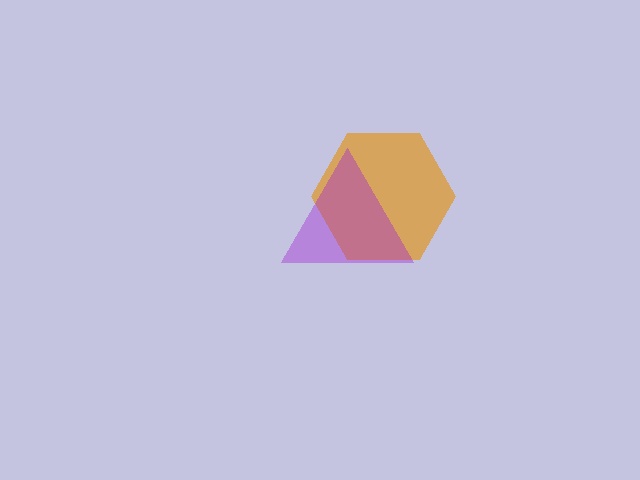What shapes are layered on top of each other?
The layered shapes are: an orange hexagon, a purple triangle.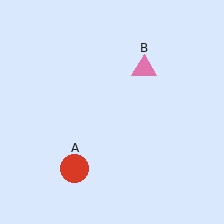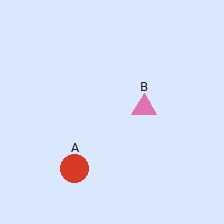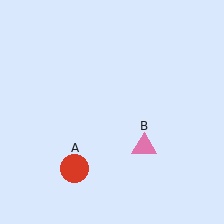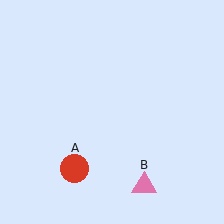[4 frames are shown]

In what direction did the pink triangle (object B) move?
The pink triangle (object B) moved down.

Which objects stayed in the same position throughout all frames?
Red circle (object A) remained stationary.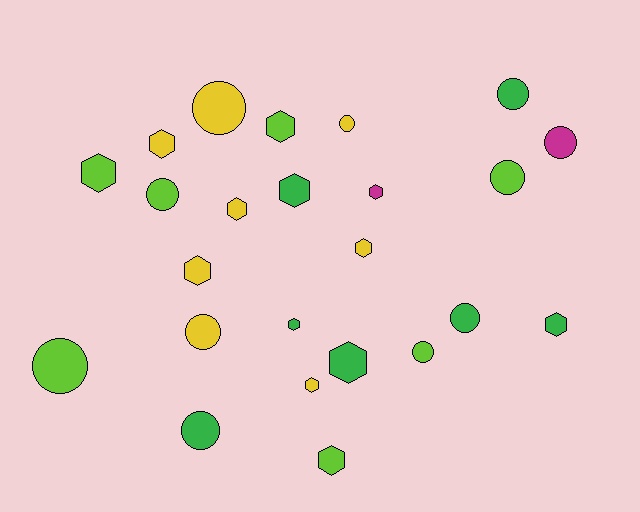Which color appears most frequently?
Yellow, with 8 objects.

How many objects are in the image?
There are 24 objects.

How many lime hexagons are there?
There are 3 lime hexagons.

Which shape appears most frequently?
Hexagon, with 13 objects.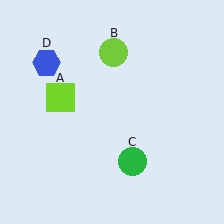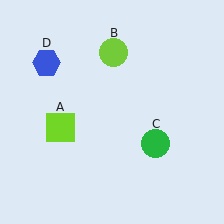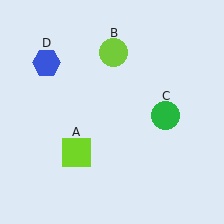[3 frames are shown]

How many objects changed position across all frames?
2 objects changed position: lime square (object A), green circle (object C).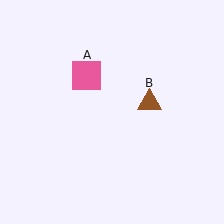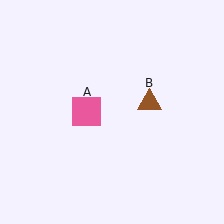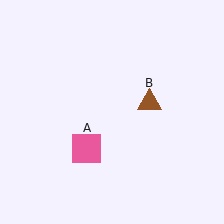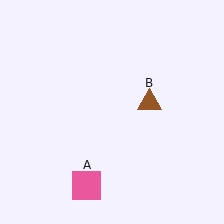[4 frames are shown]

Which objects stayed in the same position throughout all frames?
Brown triangle (object B) remained stationary.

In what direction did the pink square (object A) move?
The pink square (object A) moved down.